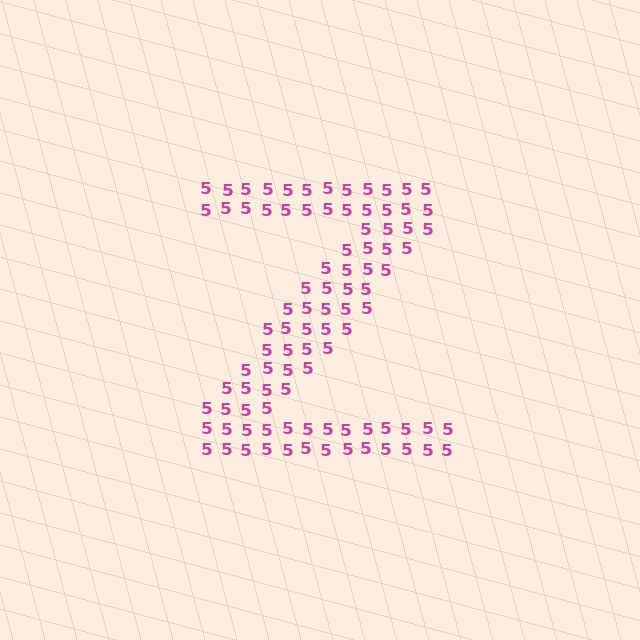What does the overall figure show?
The overall figure shows the letter Z.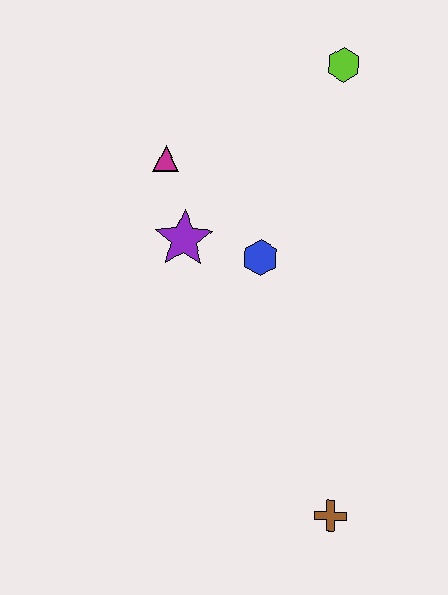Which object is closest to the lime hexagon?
The magenta triangle is closest to the lime hexagon.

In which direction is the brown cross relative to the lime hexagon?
The brown cross is below the lime hexagon.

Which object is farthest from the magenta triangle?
The brown cross is farthest from the magenta triangle.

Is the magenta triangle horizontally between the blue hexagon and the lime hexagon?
No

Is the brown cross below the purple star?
Yes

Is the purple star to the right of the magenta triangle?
Yes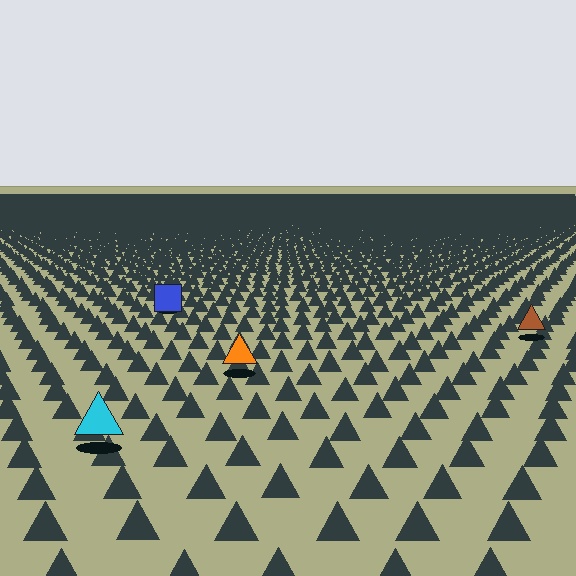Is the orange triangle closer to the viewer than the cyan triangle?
No. The cyan triangle is closer — you can tell from the texture gradient: the ground texture is coarser near it.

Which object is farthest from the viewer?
The blue square is farthest from the viewer. It appears smaller and the ground texture around it is denser.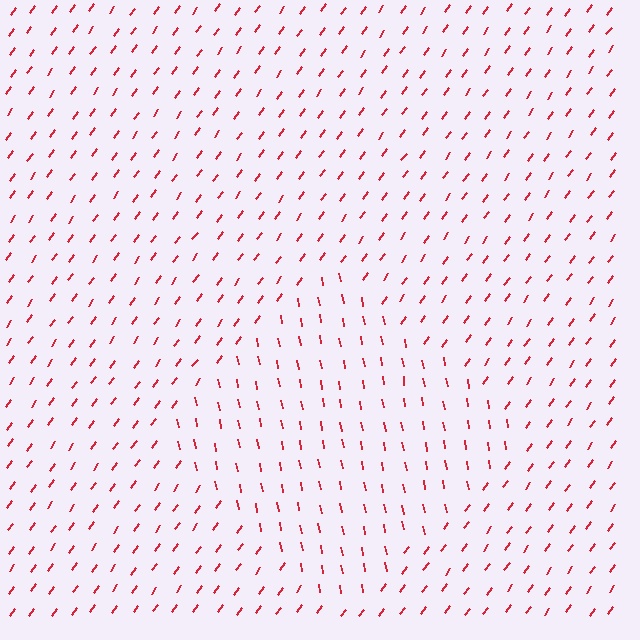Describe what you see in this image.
The image is filled with small red line segments. A diamond region in the image has lines oriented differently from the surrounding lines, creating a visible texture boundary.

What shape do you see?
I see a diamond.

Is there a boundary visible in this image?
Yes, there is a texture boundary formed by a change in line orientation.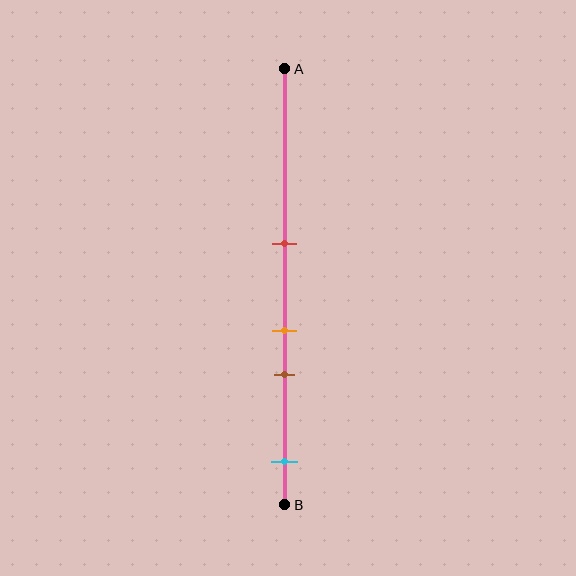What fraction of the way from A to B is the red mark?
The red mark is approximately 40% (0.4) of the way from A to B.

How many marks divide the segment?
There are 4 marks dividing the segment.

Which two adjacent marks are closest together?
The orange and brown marks are the closest adjacent pair.